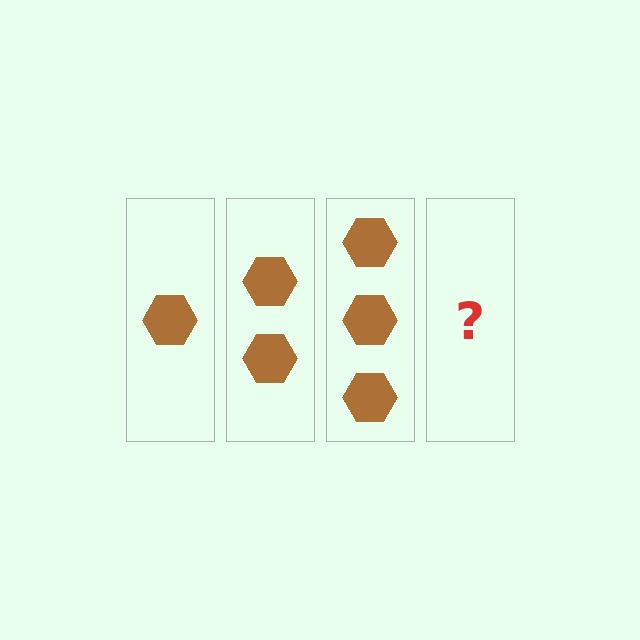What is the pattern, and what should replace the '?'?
The pattern is that each step adds one more hexagon. The '?' should be 4 hexagons.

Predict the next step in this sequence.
The next step is 4 hexagons.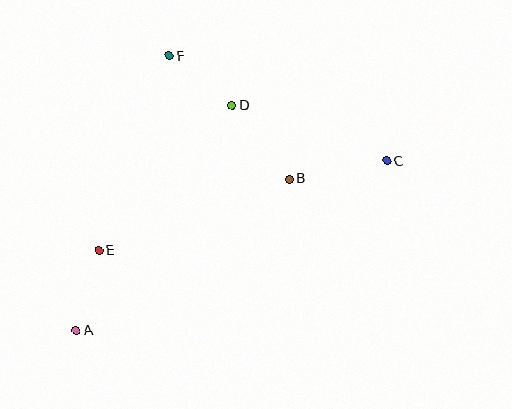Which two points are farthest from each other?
Points A and C are farthest from each other.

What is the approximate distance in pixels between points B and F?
The distance between B and F is approximately 172 pixels.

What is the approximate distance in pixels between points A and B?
The distance between A and B is approximately 262 pixels.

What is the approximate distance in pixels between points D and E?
The distance between D and E is approximately 197 pixels.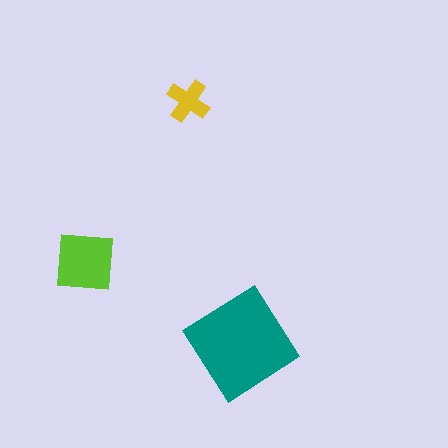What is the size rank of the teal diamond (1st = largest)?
1st.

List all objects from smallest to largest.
The yellow cross, the lime square, the teal diamond.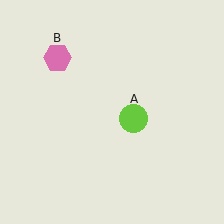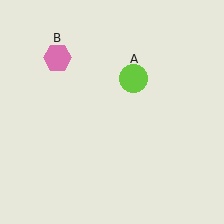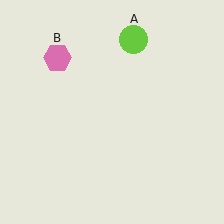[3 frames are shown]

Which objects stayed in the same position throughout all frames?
Pink hexagon (object B) remained stationary.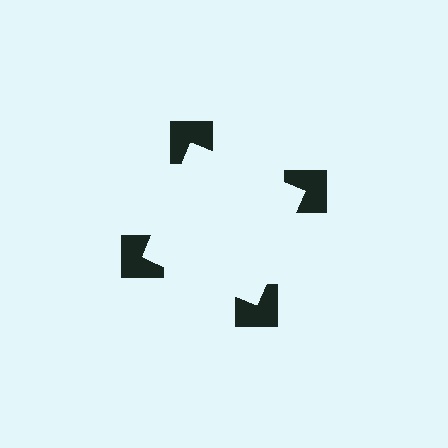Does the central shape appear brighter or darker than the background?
It typically appears slightly brighter than the background, even though no actual brightness change is drawn.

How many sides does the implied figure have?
4 sides.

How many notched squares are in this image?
There are 4 — one at each vertex of the illusory square.